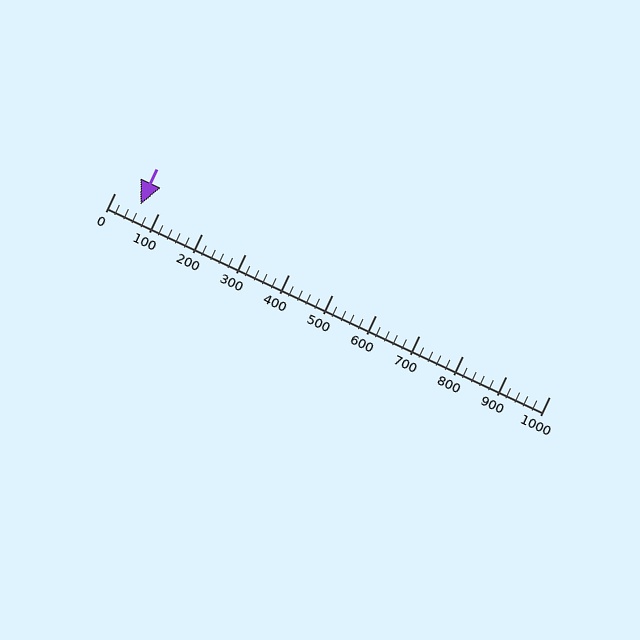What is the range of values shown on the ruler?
The ruler shows values from 0 to 1000.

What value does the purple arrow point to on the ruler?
The purple arrow points to approximately 60.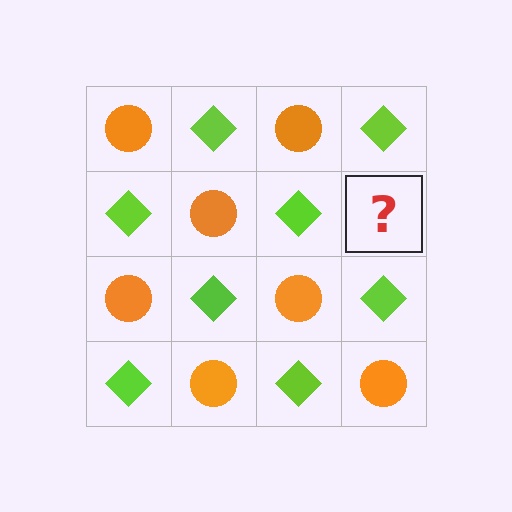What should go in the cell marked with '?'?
The missing cell should contain an orange circle.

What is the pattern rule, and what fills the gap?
The rule is that it alternates orange circle and lime diamond in a checkerboard pattern. The gap should be filled with an orange circle.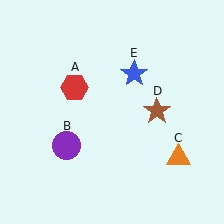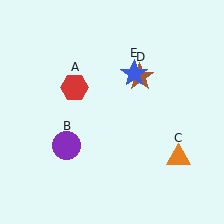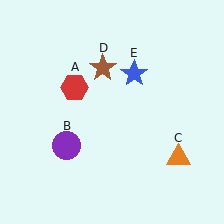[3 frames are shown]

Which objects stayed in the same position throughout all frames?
Red hexagon (object A) and purple circle (object B) and orange triangle (object C) and blue star (object E) remained stationary.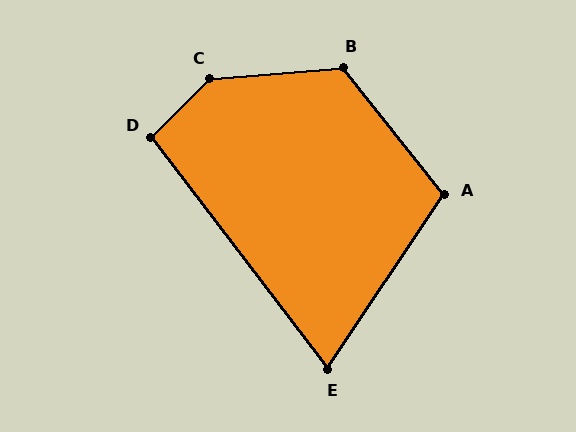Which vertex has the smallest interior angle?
E, at approximately 71 degrees.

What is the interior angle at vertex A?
Approximately 108 degrees (obtuse).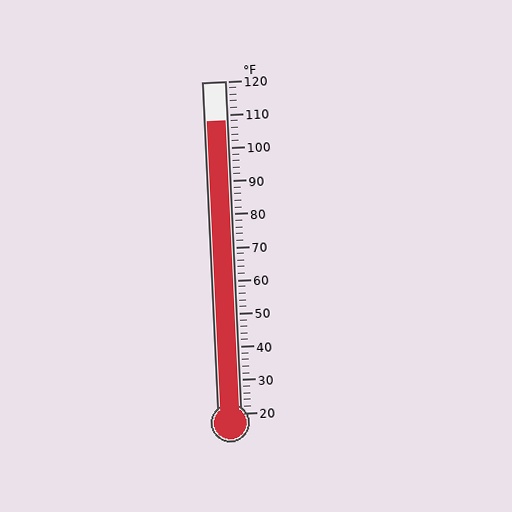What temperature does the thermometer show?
The thermometer shows approximately 108°F.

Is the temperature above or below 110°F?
The temperature is below 110°F.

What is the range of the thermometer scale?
The thermometer scale ranges from 20°F to 120°F.